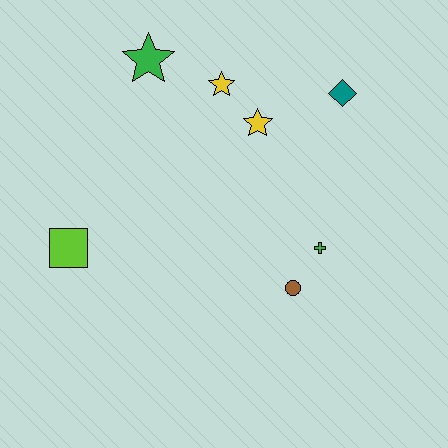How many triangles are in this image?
There are no triangles.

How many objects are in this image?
There are 7 objects.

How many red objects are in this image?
There are no red objects.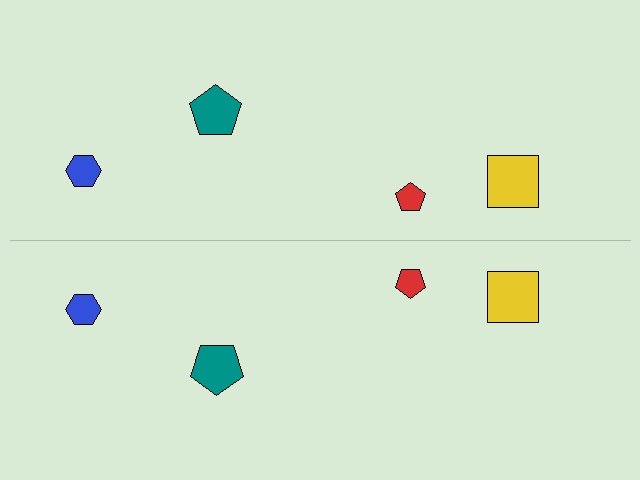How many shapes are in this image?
There are 8 shapes in this image.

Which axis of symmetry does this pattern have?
The pattern has a horizontal axis of symmetry running through the center of the image.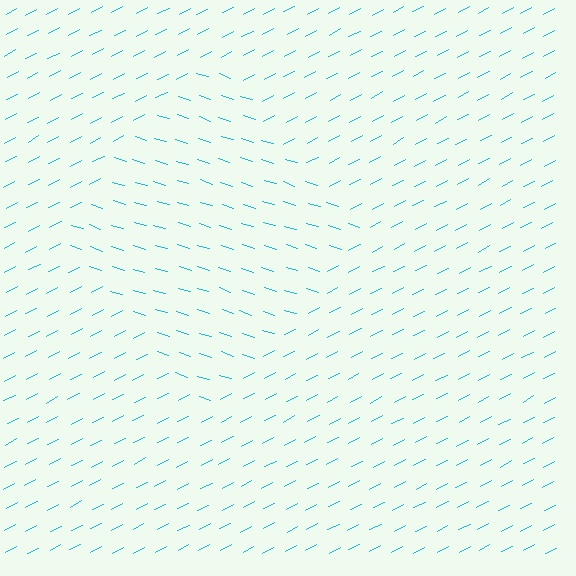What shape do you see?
I see a diamond.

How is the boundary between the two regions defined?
The boundary is defined purely by a change in line orientation (approximately 45 degrees difference). All lines are the same color and thickness.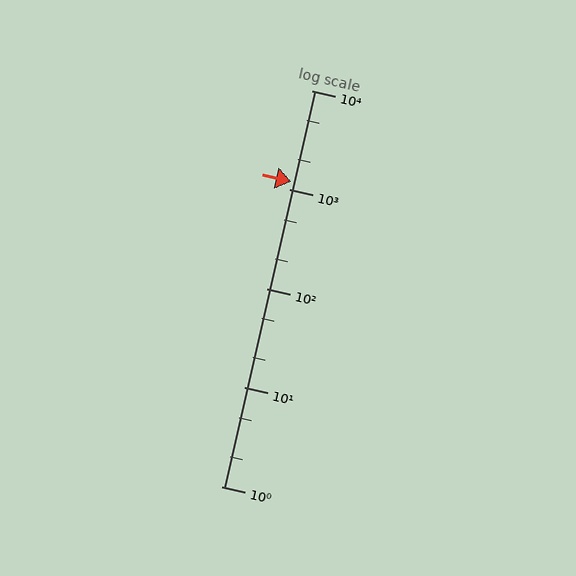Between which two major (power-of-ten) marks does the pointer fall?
The pointer is between 1000 and 10000.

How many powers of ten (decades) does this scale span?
The scale spans 4 decades, from 1 to 10000.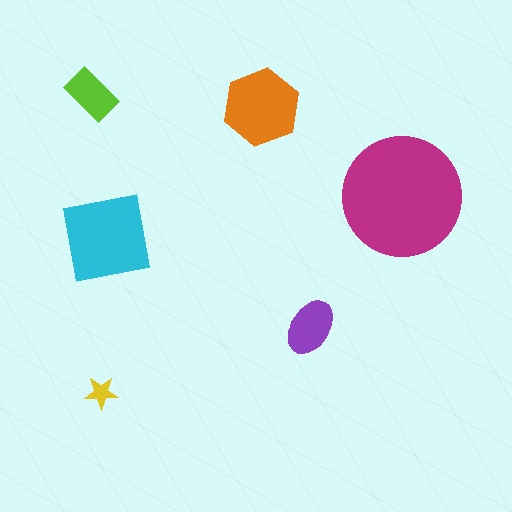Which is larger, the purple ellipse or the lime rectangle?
The purple ellipse.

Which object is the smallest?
The yellow star.